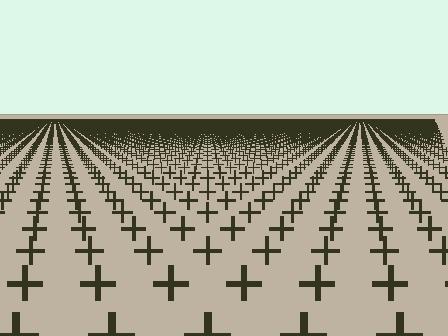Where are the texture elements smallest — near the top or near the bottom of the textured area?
Near the top.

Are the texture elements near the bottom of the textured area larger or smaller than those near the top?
Larger. Near the bottom, elements are closer to the viewer and appear at a bigger on-screen size.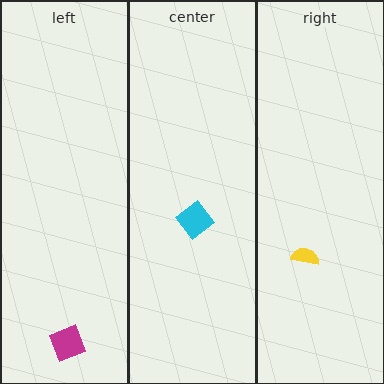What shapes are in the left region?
The magenta diamond.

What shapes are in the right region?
The yellow semicircle.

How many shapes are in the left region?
1.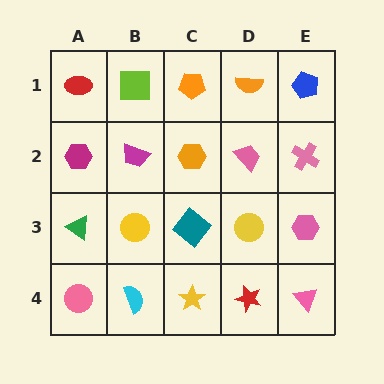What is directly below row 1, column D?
A pink trapezoid.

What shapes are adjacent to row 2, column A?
A red ellipse (row 1, column A), a green triangle (row 3, column A), a magenta trapezoid (row 2, column B).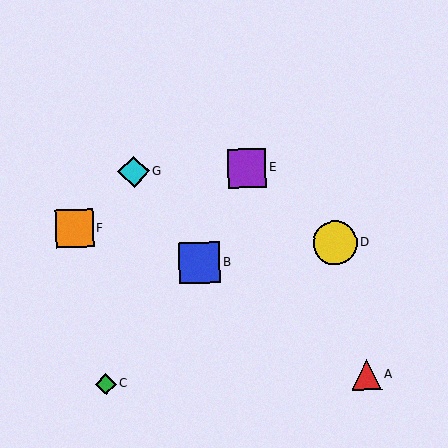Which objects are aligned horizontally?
Objects E, G are aligned horizontally.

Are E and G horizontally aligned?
Yes, both are at y≈168.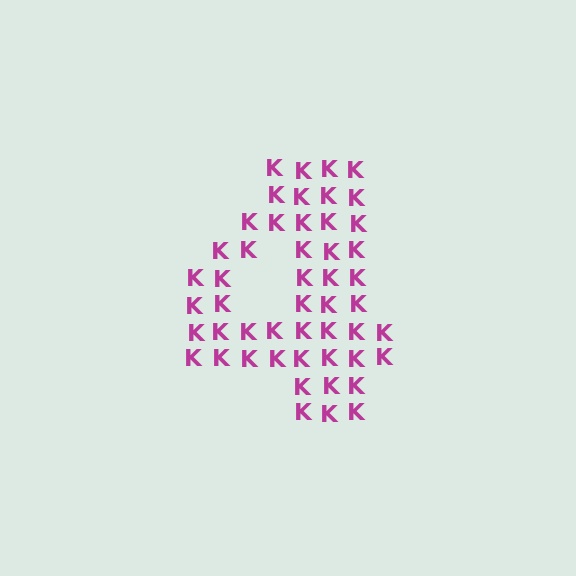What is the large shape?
The large shape is the digit 4.